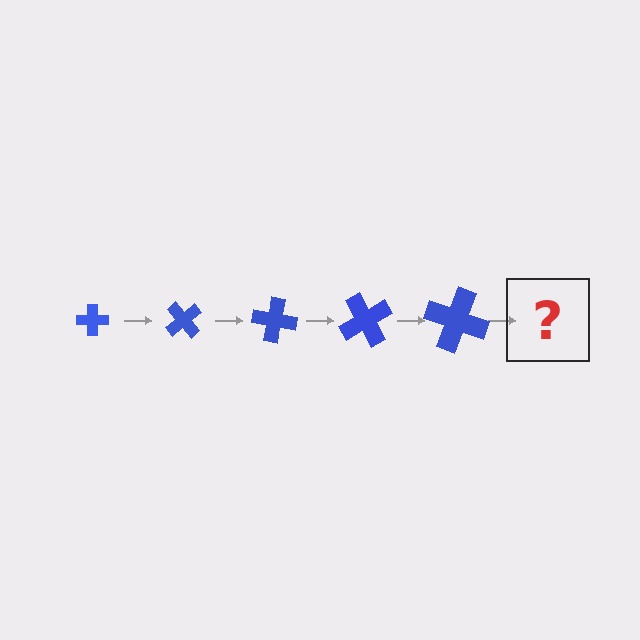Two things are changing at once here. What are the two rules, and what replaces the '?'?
The two rules are that the cross grows larger each step and it rotates 50 degrees each step. The '?' should be a cross, larger than the previous one and rotated 250 degrees from the start.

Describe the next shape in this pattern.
It should be a cross, larger than the previous one and rotated 250 degrees from the start.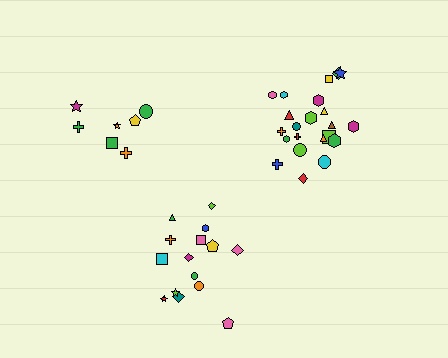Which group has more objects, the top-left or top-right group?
The top-right group.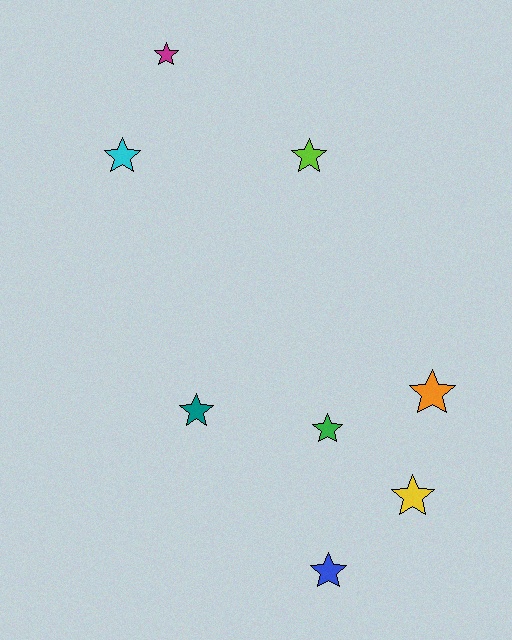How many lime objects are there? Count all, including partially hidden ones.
There is 1 lime object.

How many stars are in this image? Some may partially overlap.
There are 8 stars.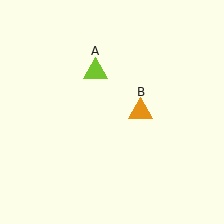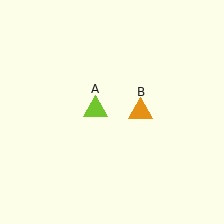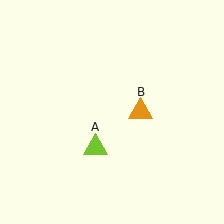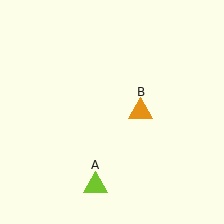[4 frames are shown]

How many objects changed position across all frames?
1 object changed position: lime triangle (object A).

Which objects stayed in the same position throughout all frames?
Orange triangle (object B) remained stationary.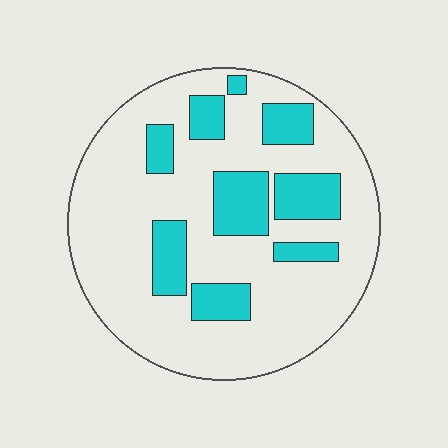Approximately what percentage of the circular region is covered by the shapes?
Approximately 25%.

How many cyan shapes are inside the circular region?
9.